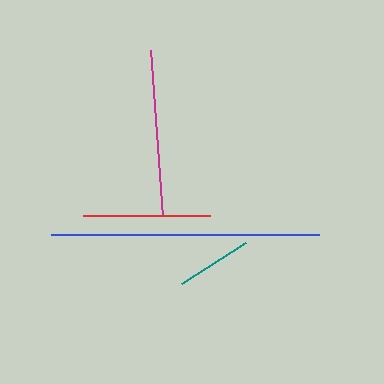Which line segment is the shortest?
The teal line is the shortest at approximately 76 pixels.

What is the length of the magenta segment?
The magenta segment is approximately 166 pixels long.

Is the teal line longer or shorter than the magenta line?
The magenta line is longer than the teal line.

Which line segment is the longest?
The blue line is the longest at approximately 269 pixels.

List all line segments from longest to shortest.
From longest to shortest: blue, magenta, red, teal.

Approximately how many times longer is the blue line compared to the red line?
The blue line is approximately 2.1 times the length of the red line.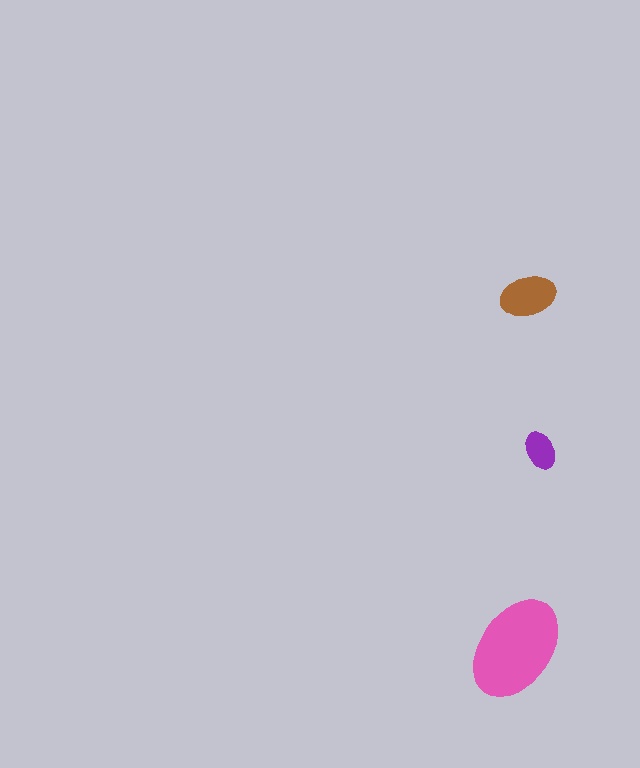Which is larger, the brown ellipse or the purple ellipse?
The brown one.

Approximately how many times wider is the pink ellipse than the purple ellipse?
About 2.5 times wider.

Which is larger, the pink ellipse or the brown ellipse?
The pink one.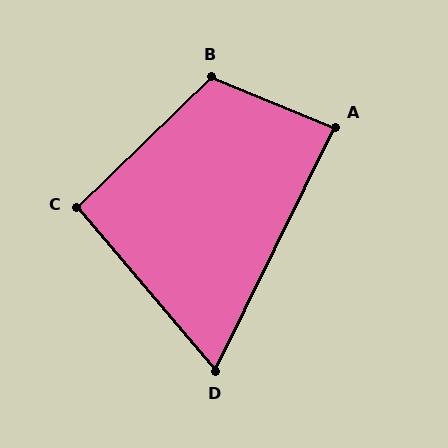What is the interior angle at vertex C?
Approximately 94 degrees (approximately right).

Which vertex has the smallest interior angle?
D, at approximately 66 degrees.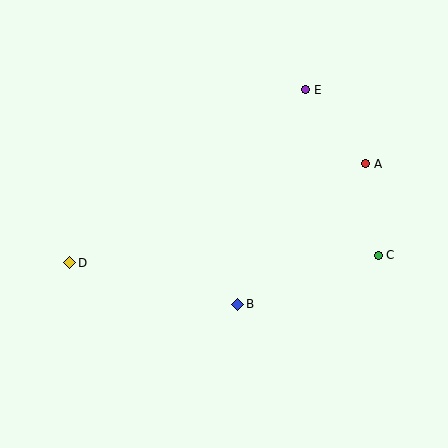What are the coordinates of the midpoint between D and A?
The midpoint between D and A is at (218, 213).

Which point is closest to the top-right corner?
Point E is closest to the top-right corner.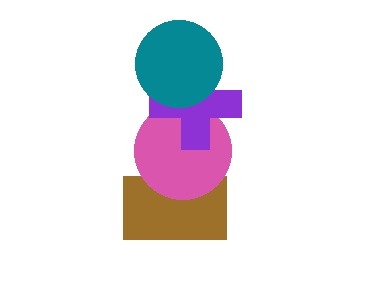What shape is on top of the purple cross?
The teal circle is on top of the purple cross.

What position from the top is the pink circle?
The pink circle is 3rd from the top.